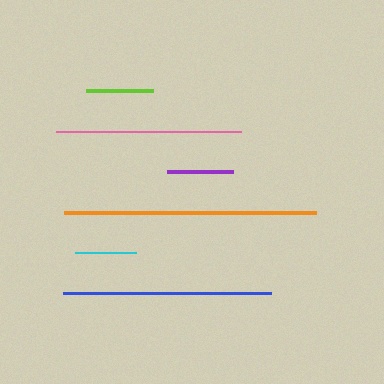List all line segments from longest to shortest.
From longest to shortest: orange, blue, pink, lime, purple, cyan.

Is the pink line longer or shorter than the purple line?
The pink line is longer than the purple line.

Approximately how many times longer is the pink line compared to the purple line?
The pink line is approximately 2.8 times the length of the purple line.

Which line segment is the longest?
The orange line is the longest at approximately 252 pixels.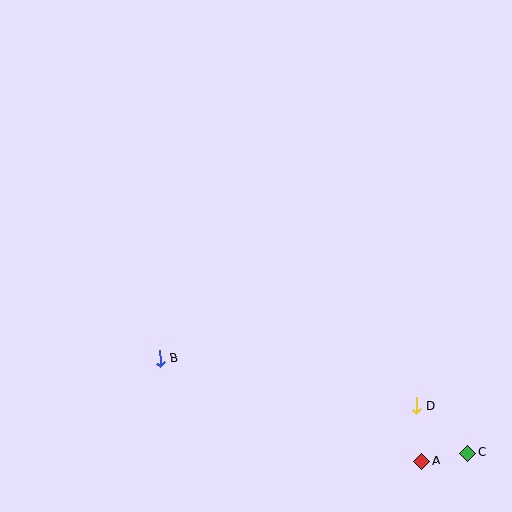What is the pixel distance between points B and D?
The distance between B and D is 260 pixels.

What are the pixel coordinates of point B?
Point B is at (160, 359).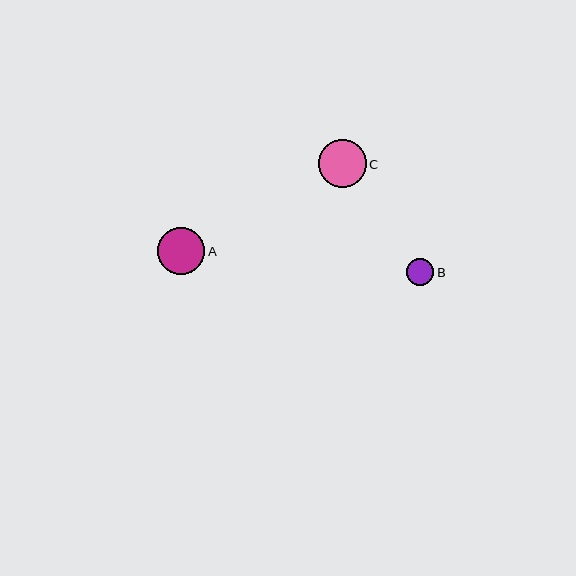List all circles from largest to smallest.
From largest to smallest: C, A, B.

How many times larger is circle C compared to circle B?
Circle C is approximately 1.7 times the size of circle B.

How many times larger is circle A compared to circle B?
Circle A is approximately 1.7 times the size of circle B.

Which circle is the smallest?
Circle B is the smallest with a size of approximately 28 pixels.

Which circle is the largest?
Circle C is the largest with a size of approximately 48 pixels.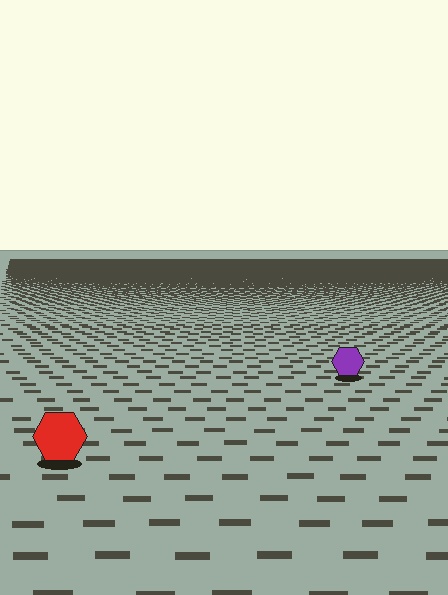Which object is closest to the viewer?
The red hexagon is closest. The texture marks near it are larger and more spread out.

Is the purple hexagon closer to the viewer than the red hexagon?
No. The red hexagon is closer — you can tell from the texture gradient: the ground texture is coarser near it.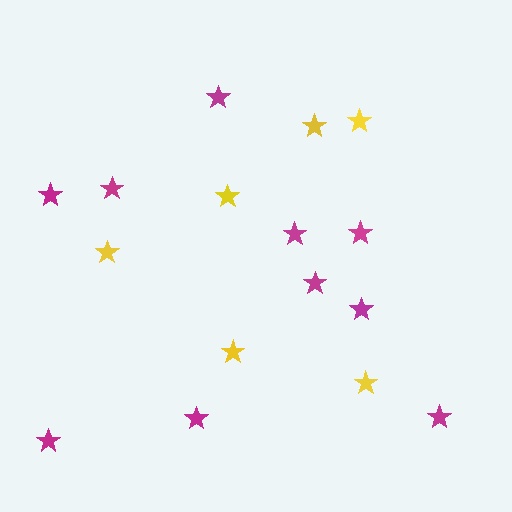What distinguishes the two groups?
There are 2 groups: one group of magenta stars (10) and one group of yellow stars (6).